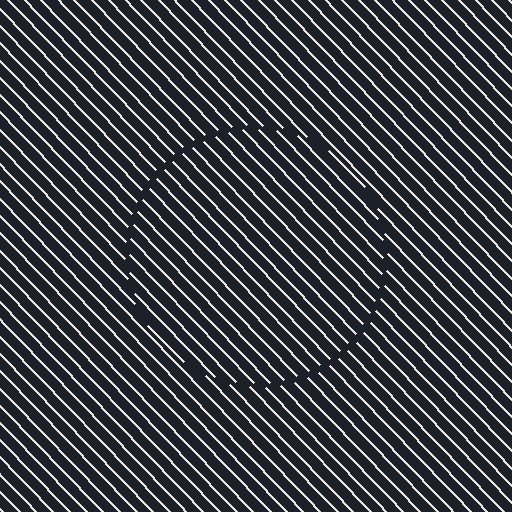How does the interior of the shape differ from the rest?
The interior of the shape contains the same grating, shifted by half a period — the contour is defined by the phase discontinuity where line-ends from the inner and outer gratings abut.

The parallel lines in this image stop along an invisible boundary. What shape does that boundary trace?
An illusory circle. The interior of the shape contains the same grating, shifted by half a period — the contour is defined by the phase discontinuity where line-ends from the inner and outer gratings abut.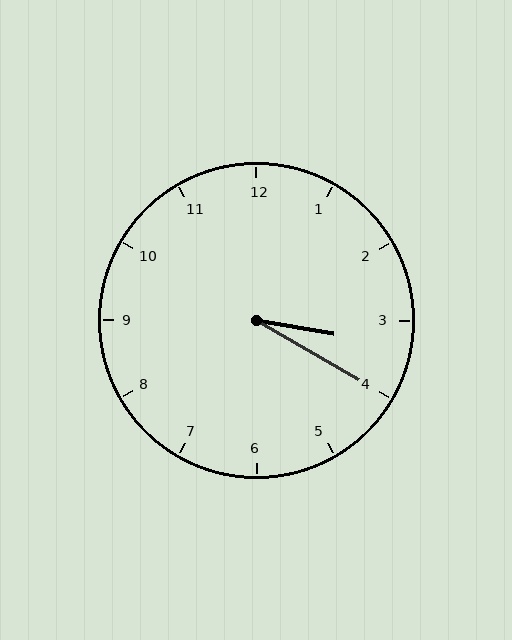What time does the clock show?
3:20.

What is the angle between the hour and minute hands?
Approximately 20 degrees.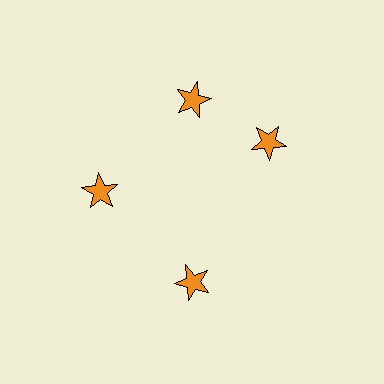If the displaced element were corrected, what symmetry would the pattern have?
It would have 4-fold rotational symmetry — the pattern would map onto itself every 90 degrees.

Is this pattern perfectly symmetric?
No. The 4 orange stars are arranged in a ring, but one element near the 3 o'clock position is rotated out of alignment along the ring, breaking the 4-fold rotational symmetry.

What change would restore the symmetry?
The symmetry would be restored by rotating it back into even spacing with its neighbors so that all 4 stars sit at equal angles and equal distance from the center.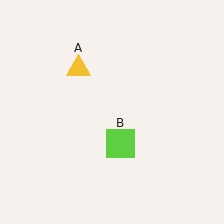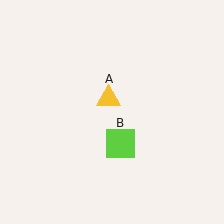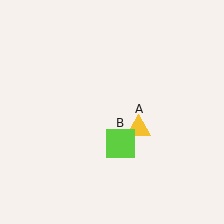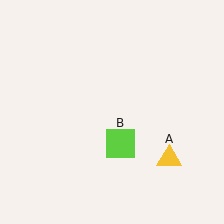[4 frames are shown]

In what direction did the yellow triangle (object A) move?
The yellow triangle (object A) moved down and to the right.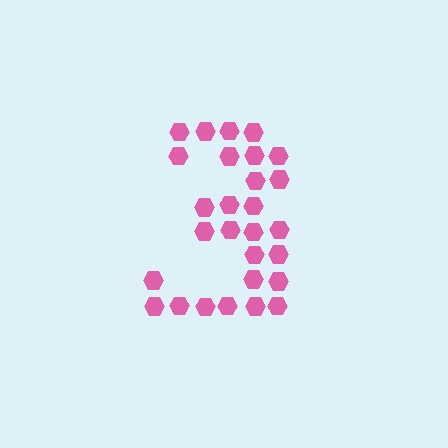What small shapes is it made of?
It is made of small hexagons.